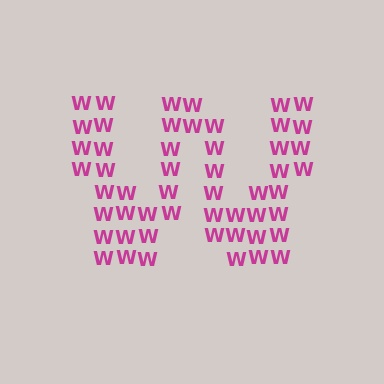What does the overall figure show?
The overall figure shows the letter W.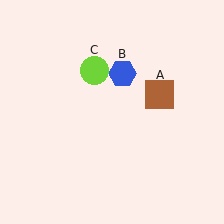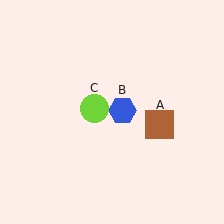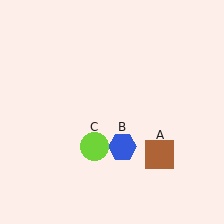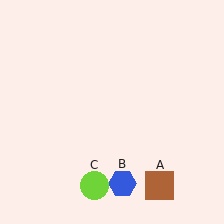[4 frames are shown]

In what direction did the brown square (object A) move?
The brown square (object A) moved down.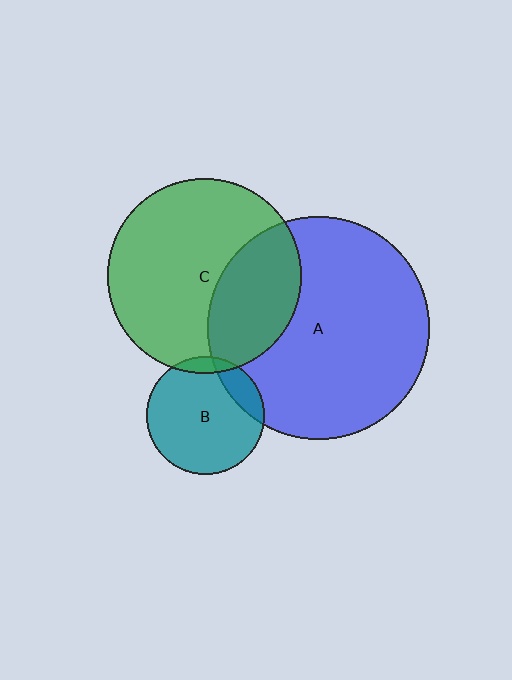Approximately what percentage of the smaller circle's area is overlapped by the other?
Approximately 35%.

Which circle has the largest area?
Circle A (blue).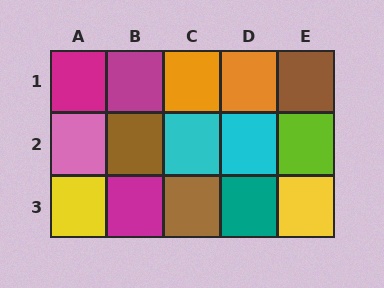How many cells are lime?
1 cell is lime.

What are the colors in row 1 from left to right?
Magenta, magenta, orange, orange, brown.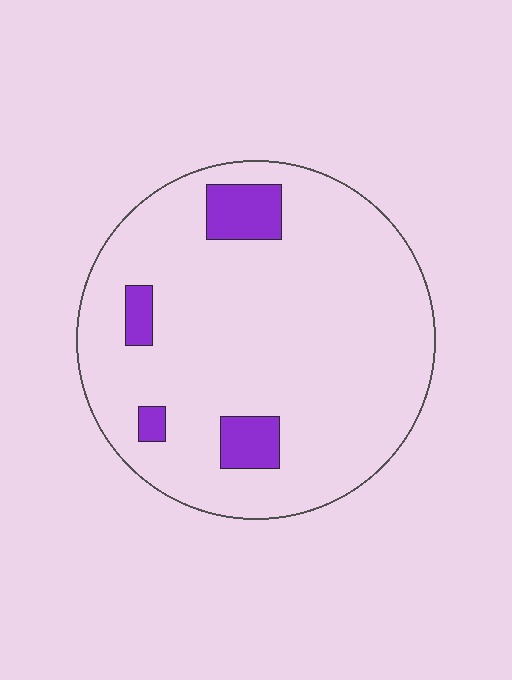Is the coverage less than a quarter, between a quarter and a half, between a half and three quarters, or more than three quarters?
Less than a quarter.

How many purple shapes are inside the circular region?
4.